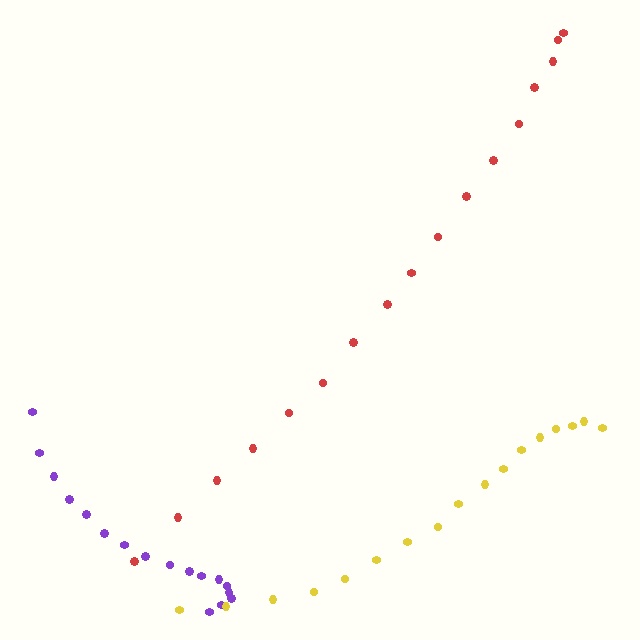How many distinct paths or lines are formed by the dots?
There are 3 distinct paths.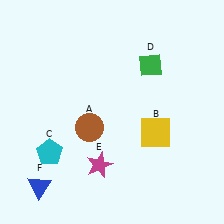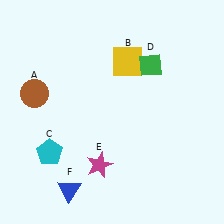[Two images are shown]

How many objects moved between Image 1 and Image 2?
3 objects moved between the two images.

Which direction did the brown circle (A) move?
The brown circle (A) moved left.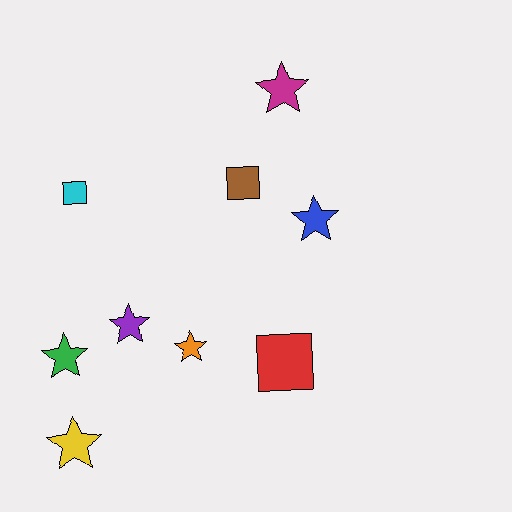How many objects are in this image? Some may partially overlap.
There are 9 objects.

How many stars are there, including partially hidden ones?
There are 6 stars.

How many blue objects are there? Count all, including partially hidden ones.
There is 1 blue object.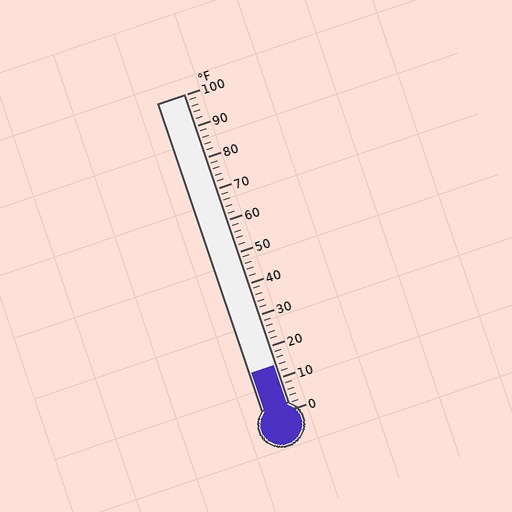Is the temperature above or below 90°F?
The temperature is below 90°F.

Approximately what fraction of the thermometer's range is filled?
The thermometer is filled to approximately 15% of its range.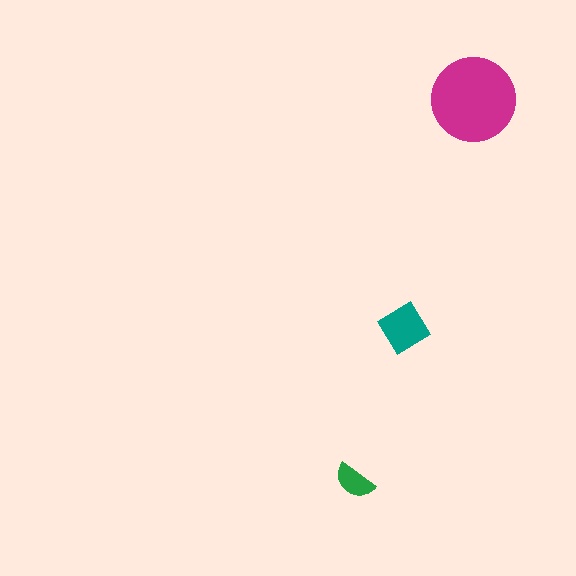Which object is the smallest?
The green semicircle.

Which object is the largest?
The magenta circle.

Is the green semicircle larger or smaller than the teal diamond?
Smaller.